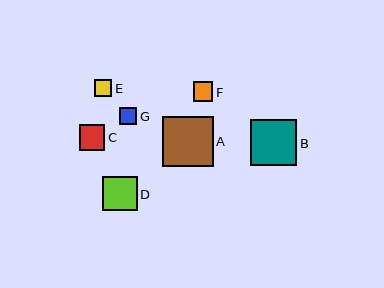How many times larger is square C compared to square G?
Square C is approximately 1.4 times the size of square G.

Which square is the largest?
Square A is the largest with a size of approximately 50 pixels.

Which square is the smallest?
Square E is the smallest with a size of approximately 18 pixels.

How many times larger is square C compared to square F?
Square C is approximately 1.3 times the size of square F.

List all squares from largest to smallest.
From largest to smallest: A, B, D, C, F, G, E.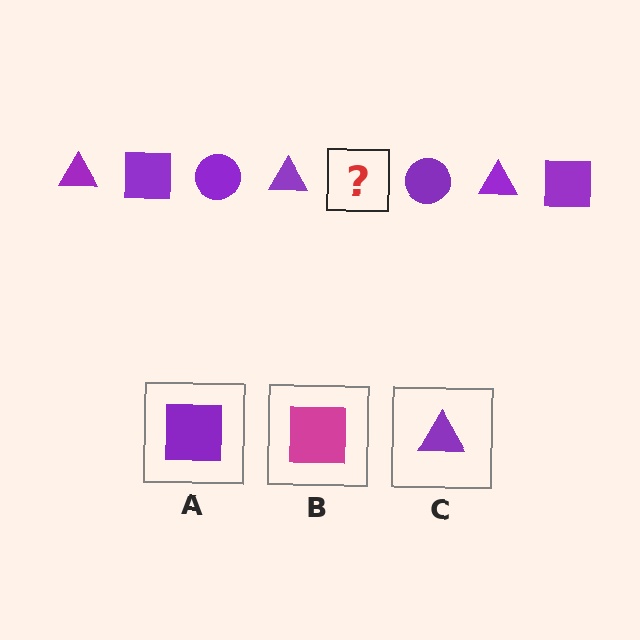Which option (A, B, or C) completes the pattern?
A.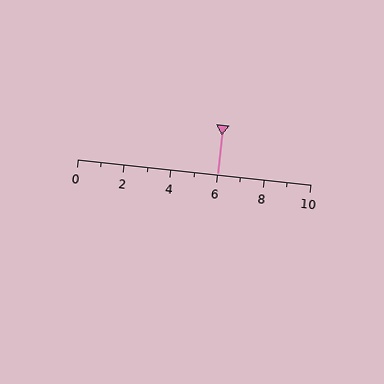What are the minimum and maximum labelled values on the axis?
The axis runs from 0 to 10.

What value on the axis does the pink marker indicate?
The marker indicates approximately 6.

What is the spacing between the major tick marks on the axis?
The major ticks are spaced 2 apart.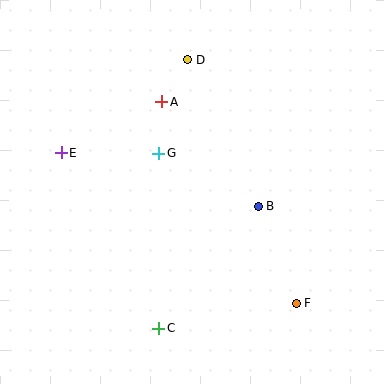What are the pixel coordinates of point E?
Point E is at (61, 153).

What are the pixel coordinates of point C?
Point C is at (158, 328).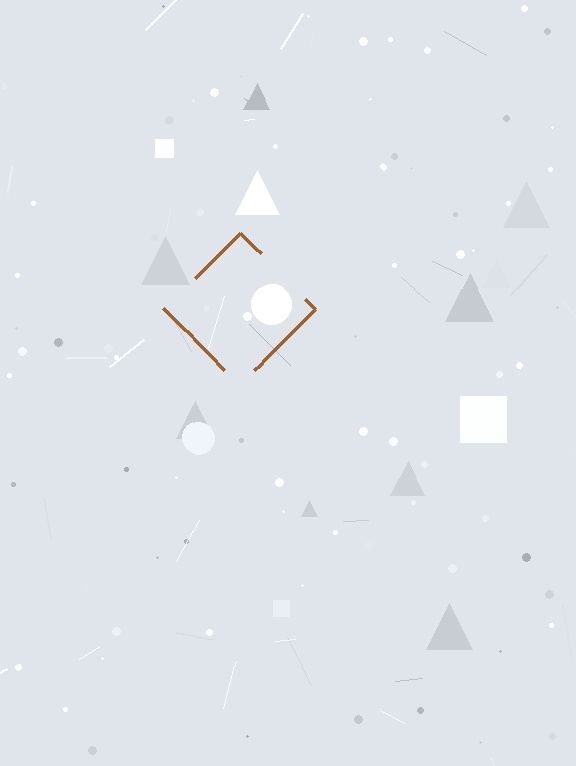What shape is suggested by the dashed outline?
The dashed outline suggests a diamond.